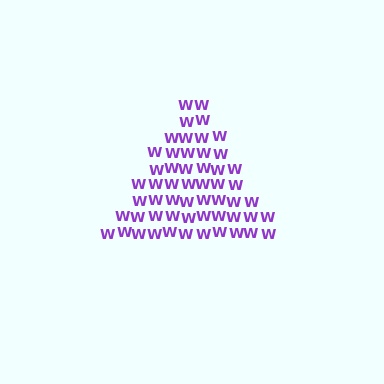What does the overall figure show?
The overall figure shows a triangle.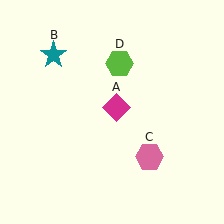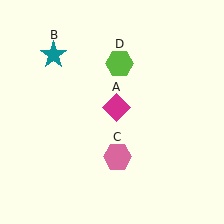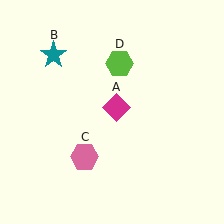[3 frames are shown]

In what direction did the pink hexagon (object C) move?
The pink hexagon (object C) moved left.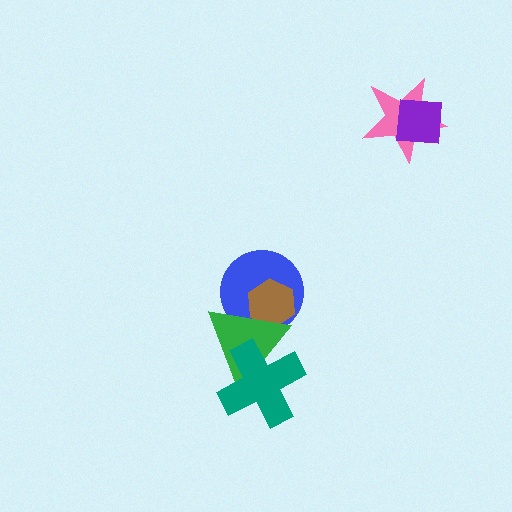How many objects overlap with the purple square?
1 object overlaps with the purple square.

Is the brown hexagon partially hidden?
Yes, it is partially covered by another shape.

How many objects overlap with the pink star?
1 object overlaps with the pink star.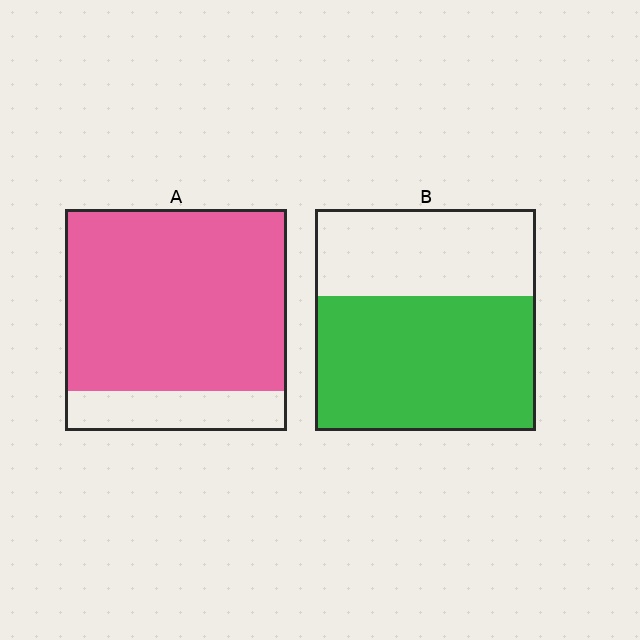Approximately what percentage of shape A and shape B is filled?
A is approximately 80% and B is approximately 60%.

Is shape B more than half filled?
Yes.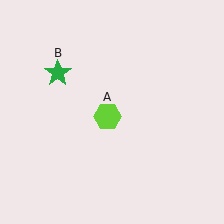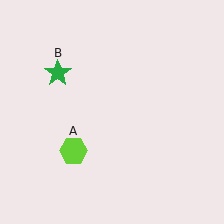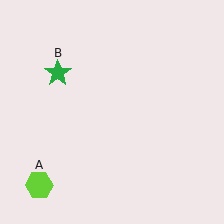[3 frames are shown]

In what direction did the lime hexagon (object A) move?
The lime hexagon (object A) moved down and to the left.